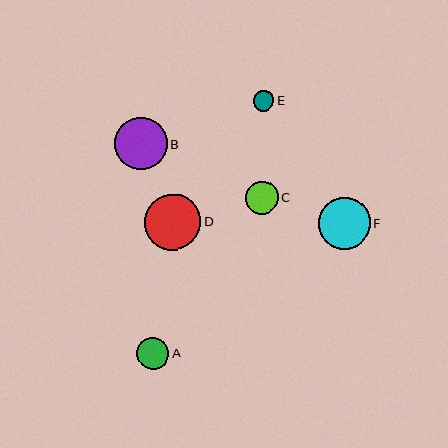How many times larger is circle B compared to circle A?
Circle B is approximately 1.6 times the size of circle A.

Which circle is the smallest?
Circle E is the smallest with a size of approximately 21 pixels.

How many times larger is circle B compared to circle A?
Circle B is approximately 1.6 times the size of circle A.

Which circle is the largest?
Circle D is the largest with a size of approximately 56 pixels.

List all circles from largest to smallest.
From largest to smallest: D, B, F, C, A, E.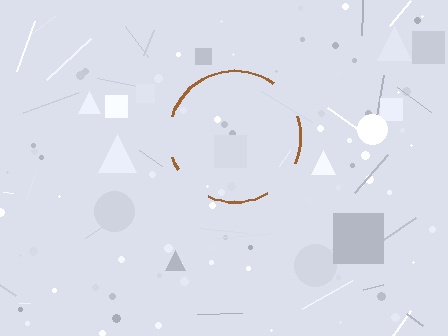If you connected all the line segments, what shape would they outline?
They would outline a circle.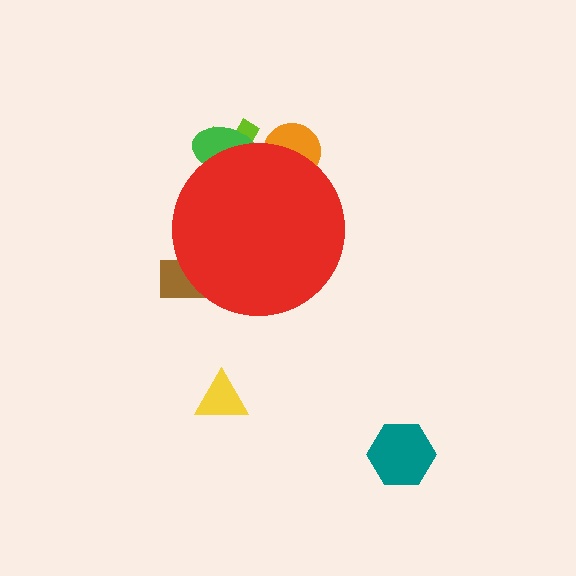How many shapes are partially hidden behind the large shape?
4 shapes are partially hidden.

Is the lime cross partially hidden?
Yes, the lime cross is partially hidden behind the red circle.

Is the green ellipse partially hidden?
Yes, the green ellipse is partially hidden behind the red circle.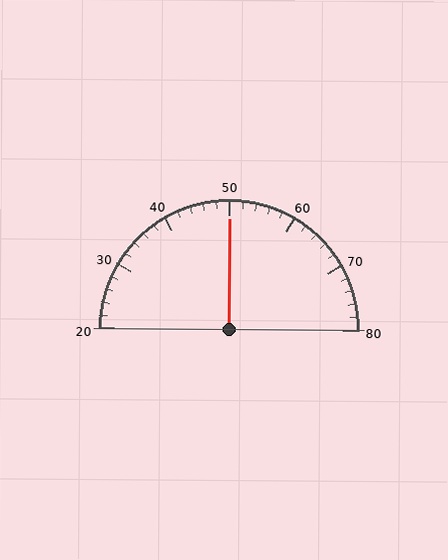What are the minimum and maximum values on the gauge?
The gauge ranges from 20 to 80.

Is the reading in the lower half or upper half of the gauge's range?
The reading is in the upper half of the range (20 to 80).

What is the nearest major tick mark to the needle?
The nearest major tick mark is 50.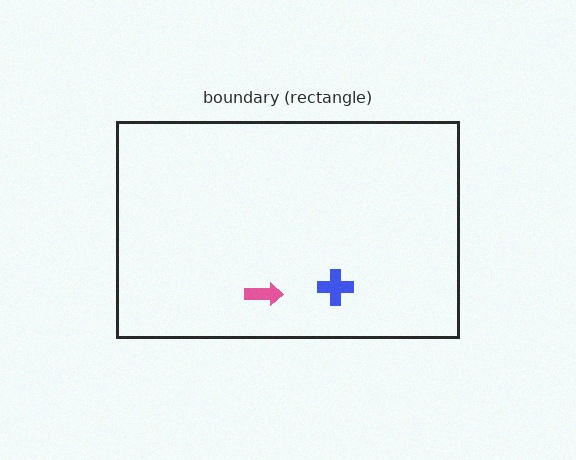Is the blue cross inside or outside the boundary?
Inside.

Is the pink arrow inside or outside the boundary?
Inside.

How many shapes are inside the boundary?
2 inside, 0 outside.